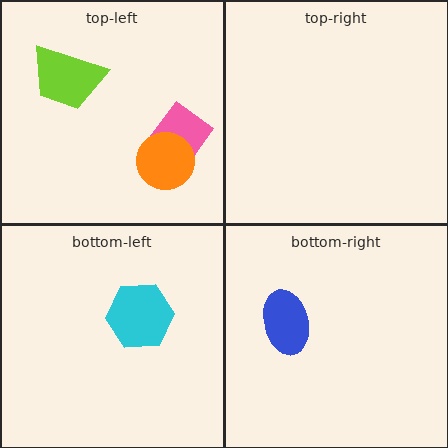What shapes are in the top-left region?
The pink diamond, the orange circle, the lime trapezoid.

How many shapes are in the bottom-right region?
1.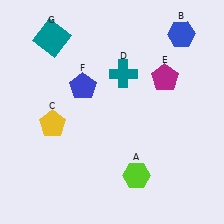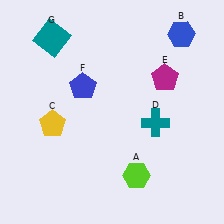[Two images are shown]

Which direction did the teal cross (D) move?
The teal cross (D) moved down.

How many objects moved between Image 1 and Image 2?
1 object moved between the two images.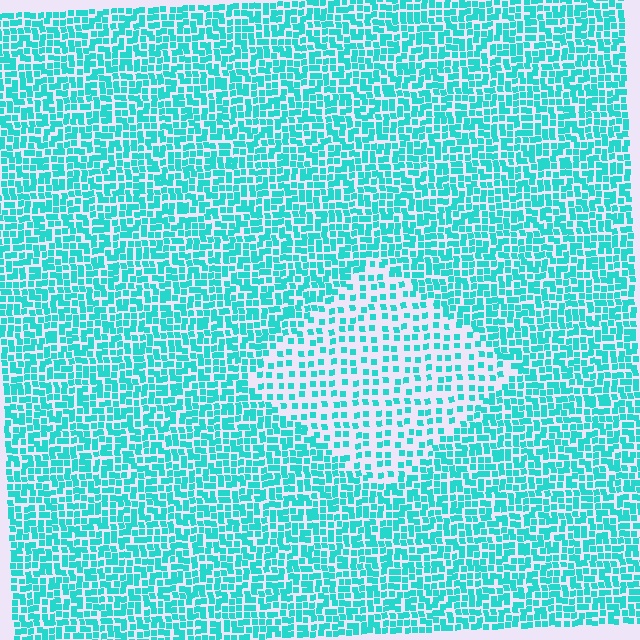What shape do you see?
I see a diamond.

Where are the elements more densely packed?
The elements are more densely packed outside the diamond boundary.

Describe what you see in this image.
The image contains small cyan elements arranged at two different densities. A diamond-shaped region is visible where the elements are less densely packed than the surrounding area.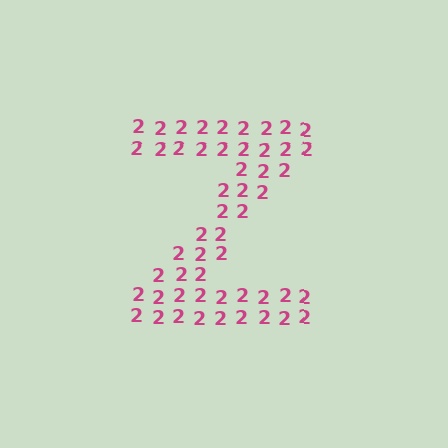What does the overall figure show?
The overall figure shows the letter Z.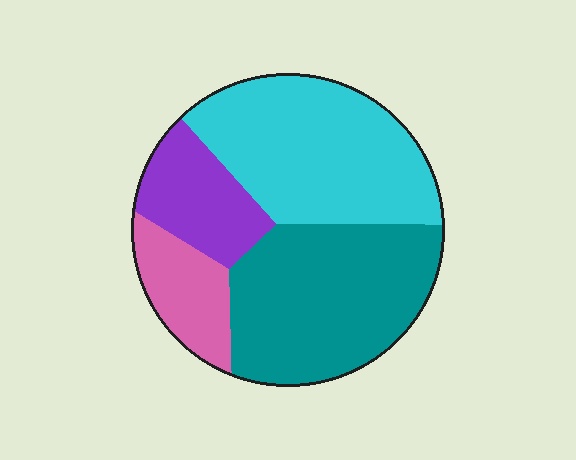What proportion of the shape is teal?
Teal covers 37% of the shape.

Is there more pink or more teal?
Teal.